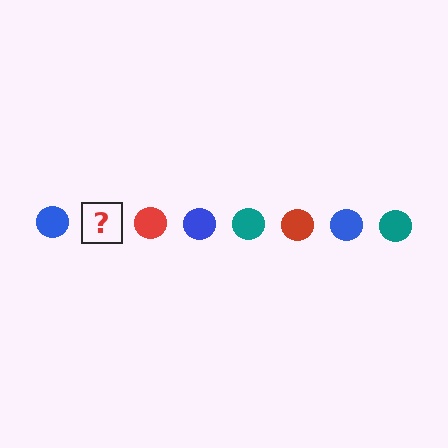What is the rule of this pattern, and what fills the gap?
The rule is that the pattern cycles through blue, teal, red circles. The gap should be filled with a teal circle.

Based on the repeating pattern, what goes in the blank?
The blank should be a teal circle.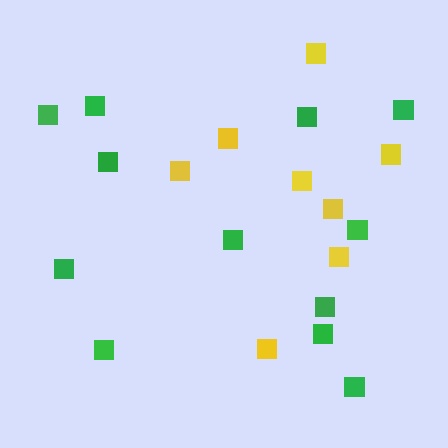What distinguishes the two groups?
There are 2 groups: one group of yellow squares (8) and one group of green squares (12).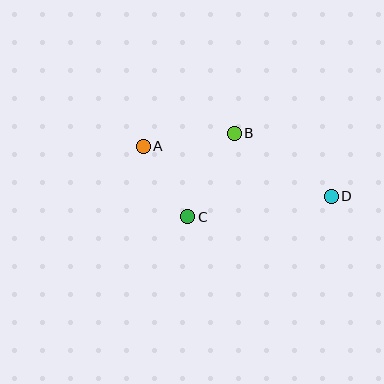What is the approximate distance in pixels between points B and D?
The distance between B and D is approximately 116 pixels.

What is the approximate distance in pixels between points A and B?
The distance between A and B is approximately 92 pixels.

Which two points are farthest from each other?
Points A and D are farthest from each other.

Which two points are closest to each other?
Points A and C are closest to each other.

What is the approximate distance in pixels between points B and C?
The distance between B and C is approximately 95 pixels.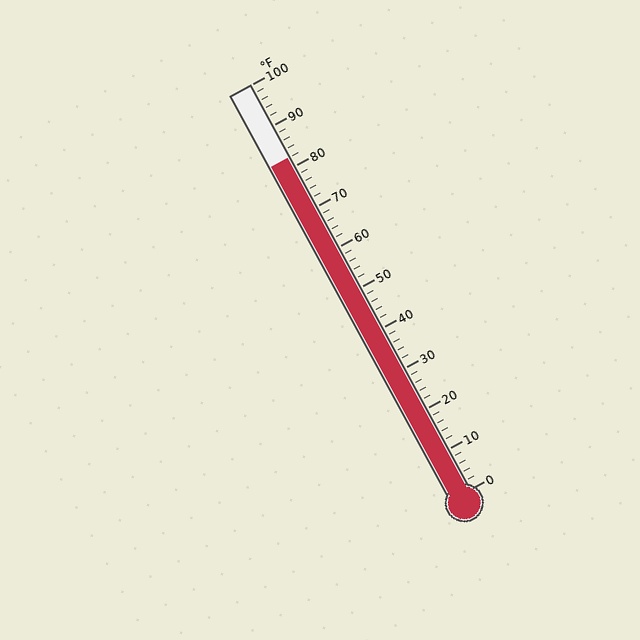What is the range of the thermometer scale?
The thermometer scale ranges from 0°F to 100°F.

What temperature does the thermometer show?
The thermometer shows approximately 82°F.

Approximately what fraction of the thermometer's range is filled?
The thermometer is filled to approximately 80% of its range.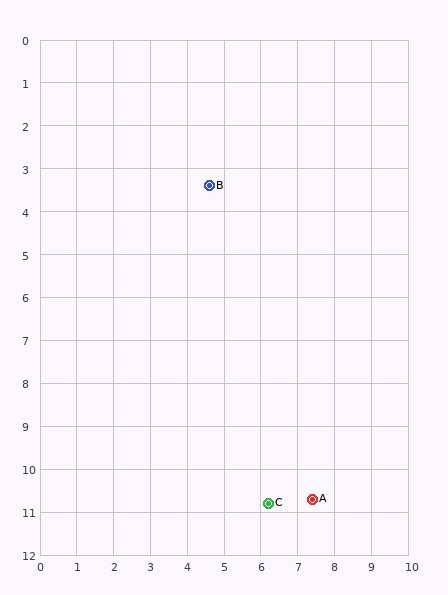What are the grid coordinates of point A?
Point A is at approximately (7.4, 10.7).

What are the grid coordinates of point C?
Point C is at approximately (6.2, 10.8).